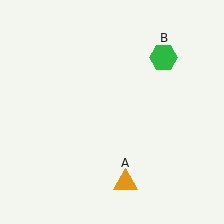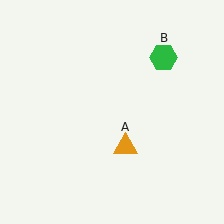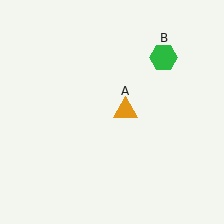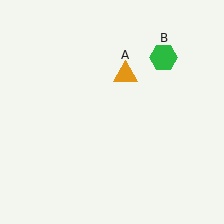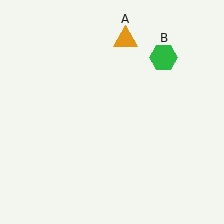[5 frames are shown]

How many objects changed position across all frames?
1 object changed position: orange triangle (object A).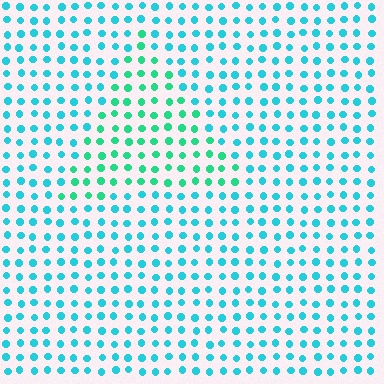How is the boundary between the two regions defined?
The boundary is defined purely by a slight shift in hue (about 32 degrees). Spacing, size, and orientation are identical on both sides.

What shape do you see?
I see a triangle.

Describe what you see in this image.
The image is filled with small cyan elements in a uniform arrangement. A triangle-shaped region is visible where the elements are tinted to a slightly different hue, forming a subtle color boundary.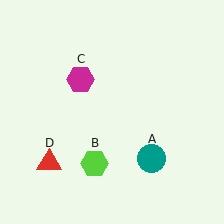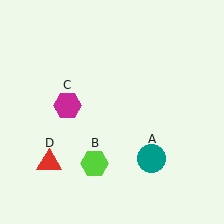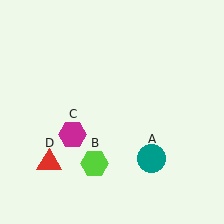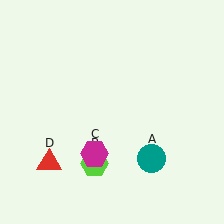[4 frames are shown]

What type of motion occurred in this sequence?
The magenta hexagon (object C) rotated counterclockwise around the center of the scene.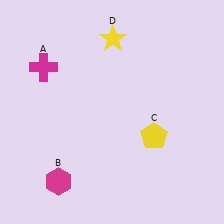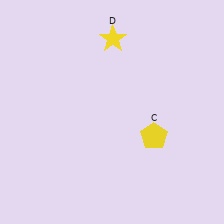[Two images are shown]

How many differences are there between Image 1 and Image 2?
There are 2 differences between the two images.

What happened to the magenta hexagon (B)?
The magenta hexagon (B) was removed in Image 2. It was in the bottom-left area of Image 1.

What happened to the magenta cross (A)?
The magenta cross (A) was removed in Image 2. It was in the top-left area of Image 1.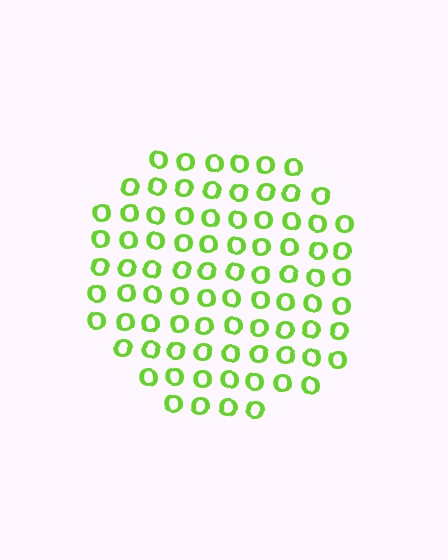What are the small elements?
The small elements are letter O's.